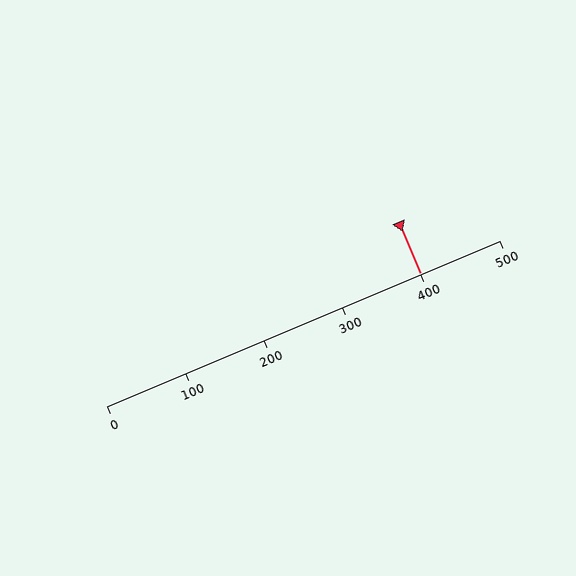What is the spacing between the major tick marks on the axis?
The major ticks are spaced 100 apart.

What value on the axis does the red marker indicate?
The marker indicates approximately 400.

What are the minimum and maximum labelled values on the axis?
The axis runs from 0 to 500.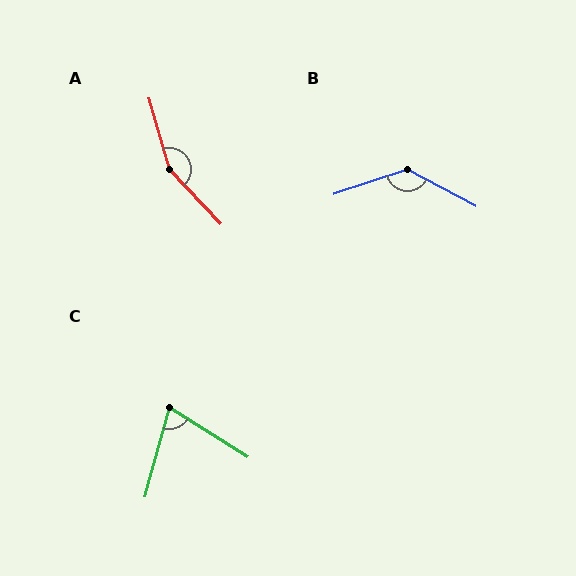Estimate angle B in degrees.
Approximately 133 degrees.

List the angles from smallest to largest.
C (73°), B (133°), A (153°).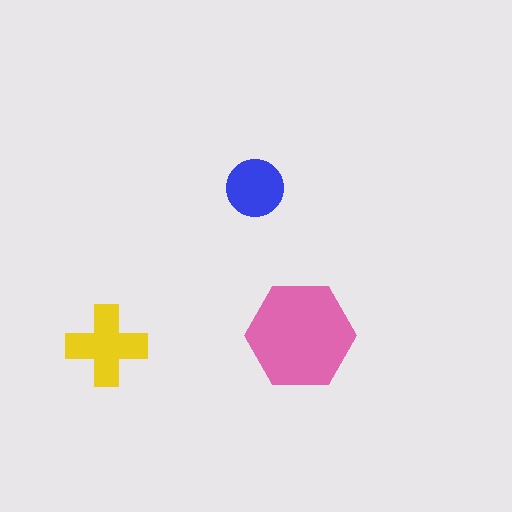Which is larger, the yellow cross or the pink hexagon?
The pink hexagon.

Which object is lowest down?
The yellow cross is bottommost.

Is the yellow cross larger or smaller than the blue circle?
Larger.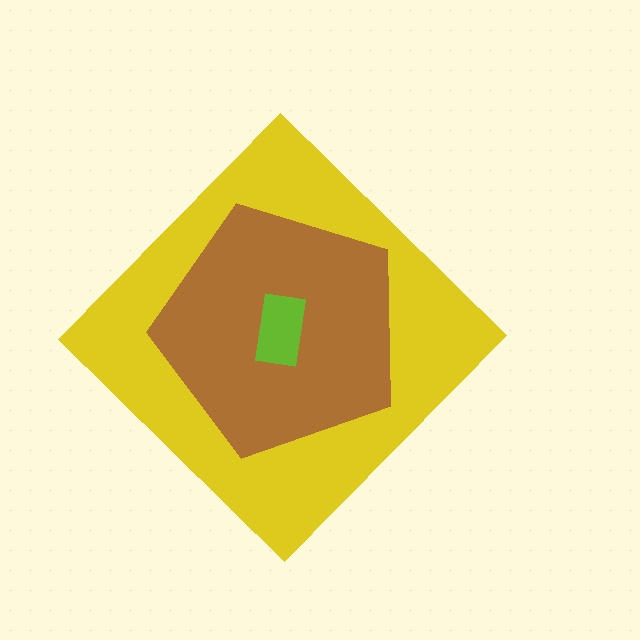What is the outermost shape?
The yellow diamond.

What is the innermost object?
The lime rectangle.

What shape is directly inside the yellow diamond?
The brown pentagon.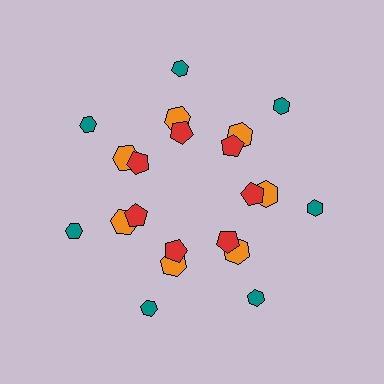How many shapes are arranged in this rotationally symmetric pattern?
There are 21 shapes, arranged in 7 groups of 3.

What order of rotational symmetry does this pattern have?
This pattern has 7-fold rotational symmetry.